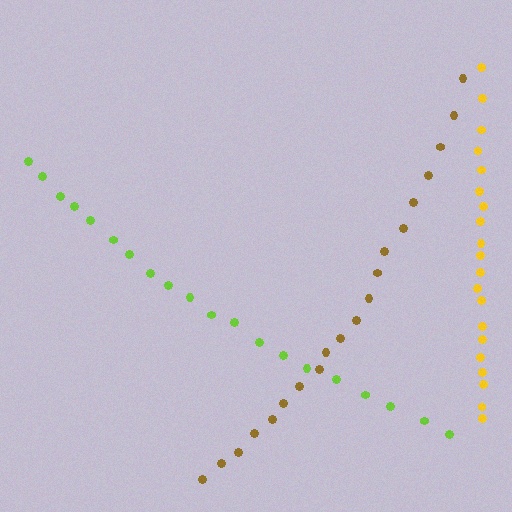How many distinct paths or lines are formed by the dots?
There are 3 distinct paths.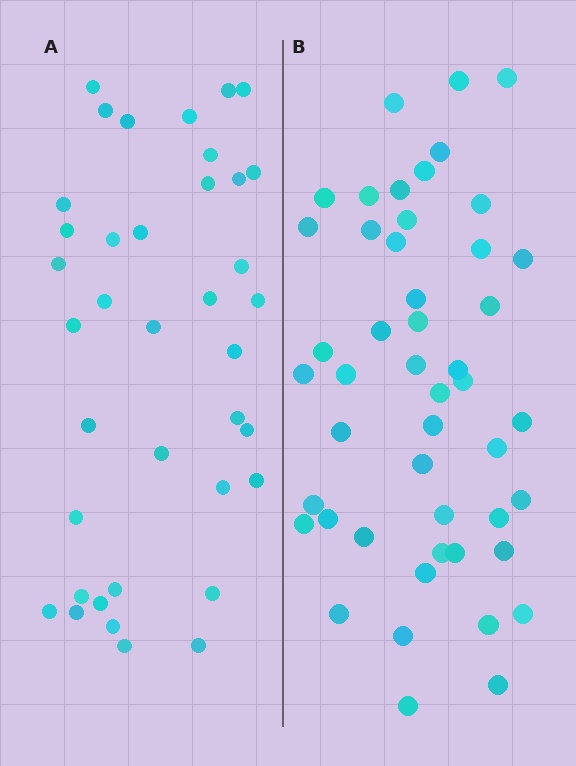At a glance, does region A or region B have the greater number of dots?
Region B (the right region) has more dots.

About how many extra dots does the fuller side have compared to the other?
Region B has roughly 10 or so more dots than region A.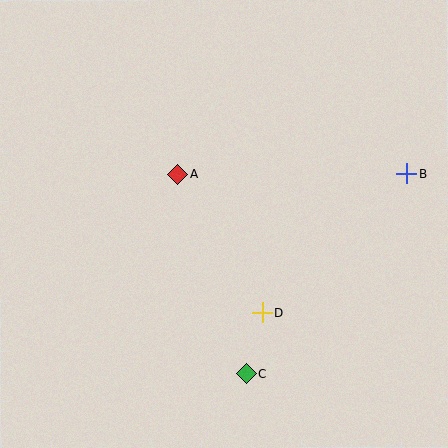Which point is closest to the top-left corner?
Point A is closest to the top-left corner.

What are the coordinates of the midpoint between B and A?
The midpoint between B and A is at (292, 174).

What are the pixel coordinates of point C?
Point C is at (246, 373).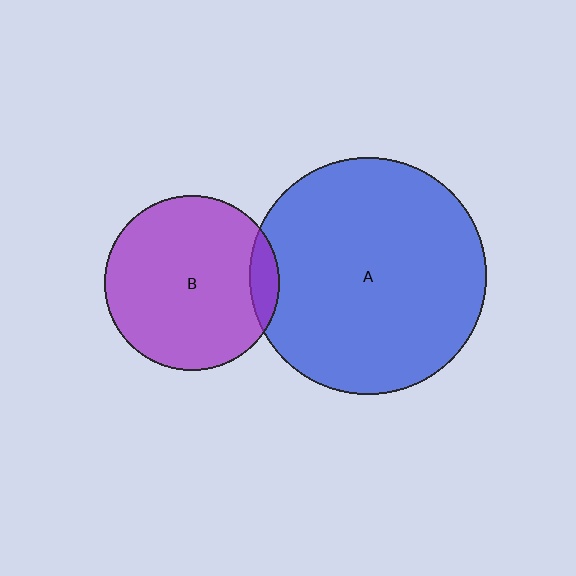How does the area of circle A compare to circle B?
Approximately 1.8 times.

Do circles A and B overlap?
Yes.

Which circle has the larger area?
Circle A (blue).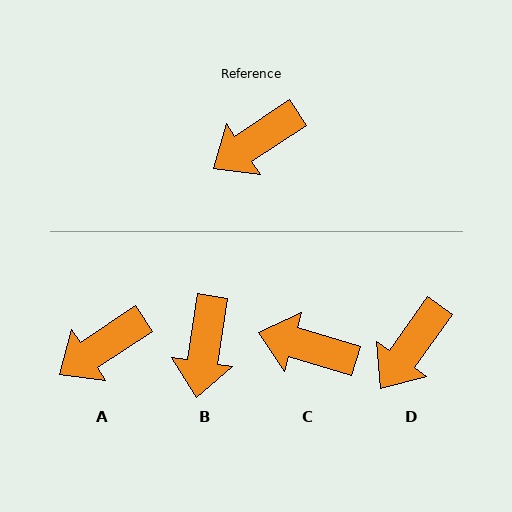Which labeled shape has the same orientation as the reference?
A.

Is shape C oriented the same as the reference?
No, it is off by about 50 degrees.